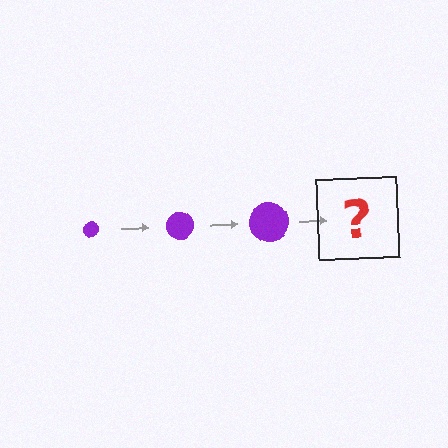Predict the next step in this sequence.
The next step is a purple circle, larger than the previous one.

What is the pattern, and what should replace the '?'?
The pattern is that the circle gets progressively larger each step. The '?' should be a purple circle, larger than the previous one.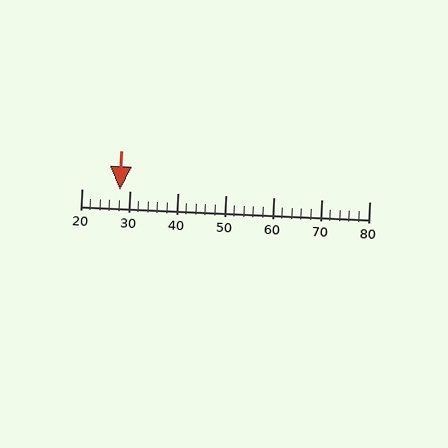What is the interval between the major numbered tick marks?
The major tick marks are spaced 10 units apart.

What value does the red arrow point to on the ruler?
The red arrow points to approximately 28.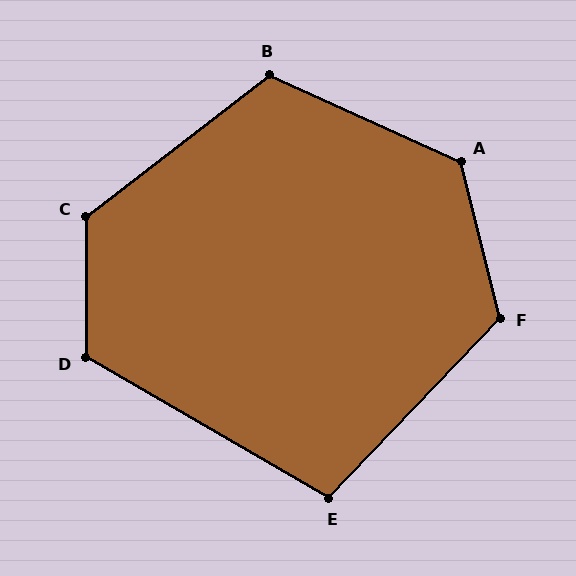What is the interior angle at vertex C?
Approximately 128 degrees (obtuse).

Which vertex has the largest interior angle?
A, at approximately 128 degrees.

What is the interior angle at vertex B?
Approximately 118 degrees (obtuse).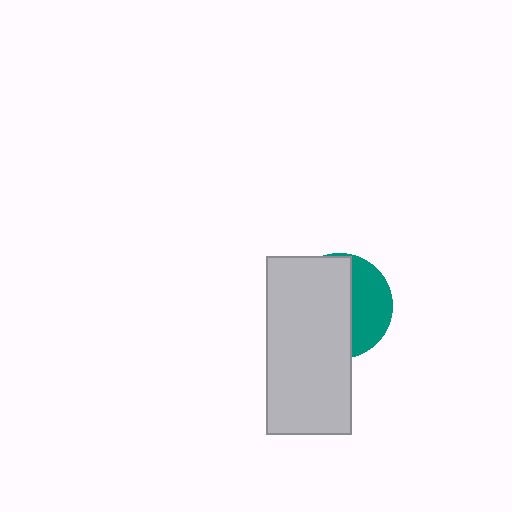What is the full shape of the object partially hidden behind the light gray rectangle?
The partially hidden object is a teal circle.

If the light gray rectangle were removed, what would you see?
You would see the complete teal circle.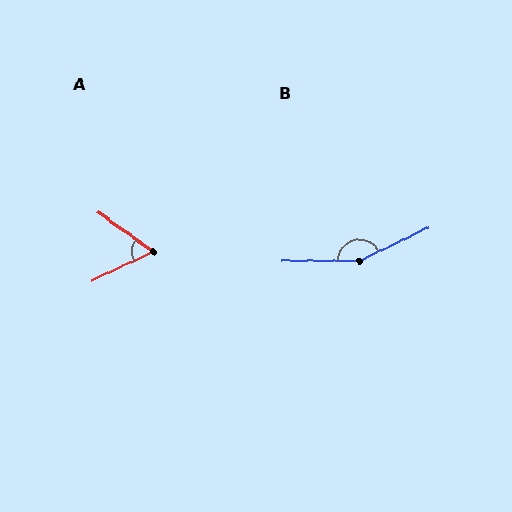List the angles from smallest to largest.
A (60°), B (154°).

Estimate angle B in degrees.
Approximately 154 degrees.